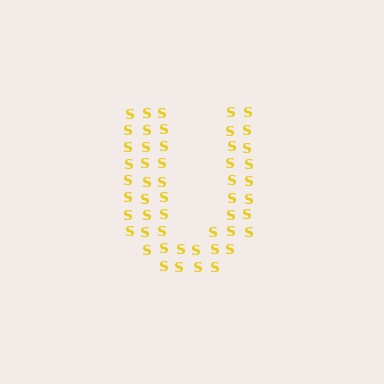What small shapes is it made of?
It is made of small letter S's.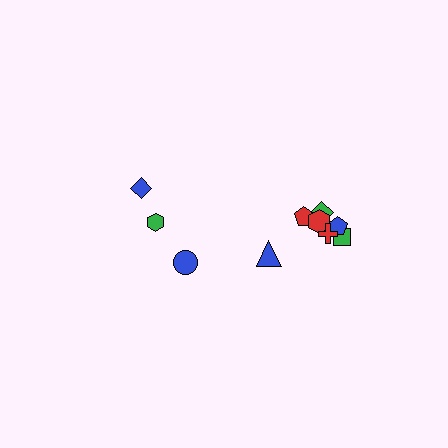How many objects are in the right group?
There are 7 objects.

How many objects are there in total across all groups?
There are 10 objects.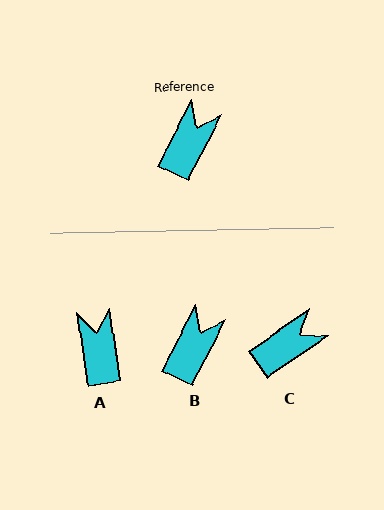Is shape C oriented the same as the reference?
No, it is off by about 28 degrees.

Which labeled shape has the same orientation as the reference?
B.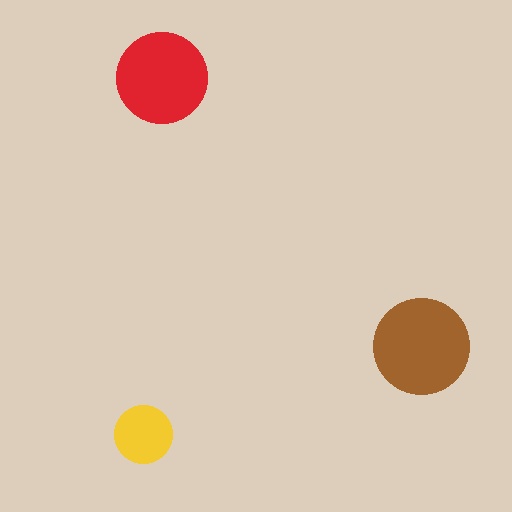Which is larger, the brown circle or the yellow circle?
The brown one.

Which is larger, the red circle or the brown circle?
The brown one.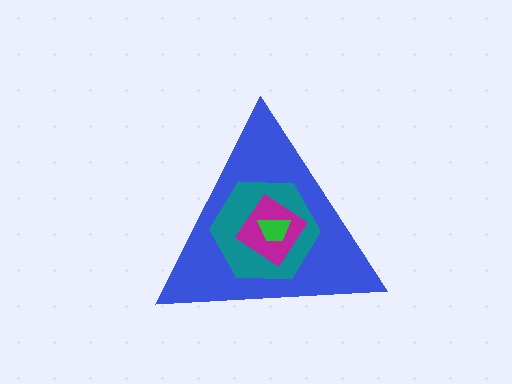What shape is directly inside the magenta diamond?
The green trapezoid.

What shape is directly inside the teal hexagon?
The magenta diamond.